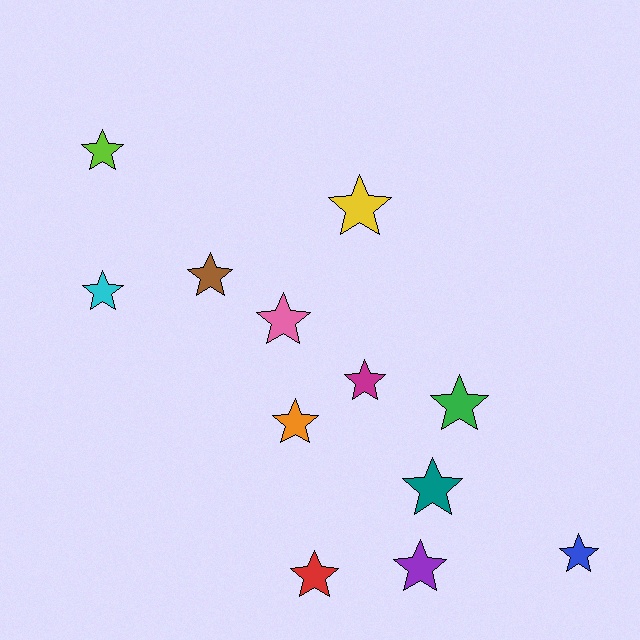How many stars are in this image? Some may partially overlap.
There are 12 stars.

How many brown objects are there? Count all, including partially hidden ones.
There is 1 brown object.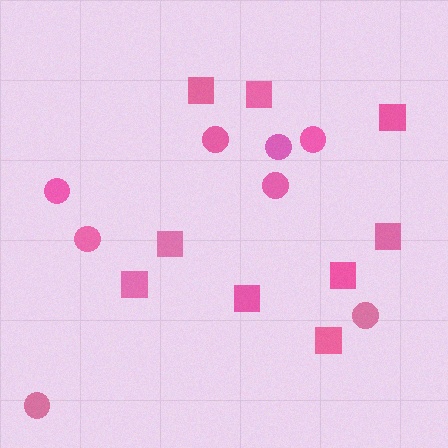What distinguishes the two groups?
There are 2 groups: one group of squares (9) and one group of circles (8).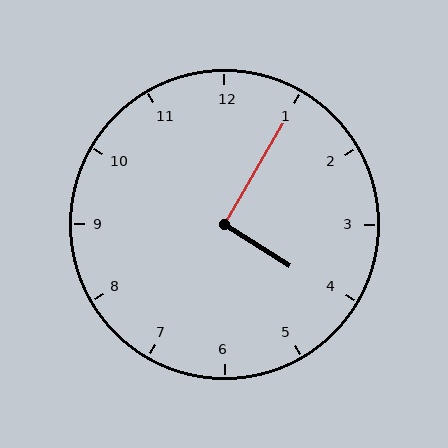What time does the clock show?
4:05.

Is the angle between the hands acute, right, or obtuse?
It is right.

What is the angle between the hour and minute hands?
Approximately 92 degrees.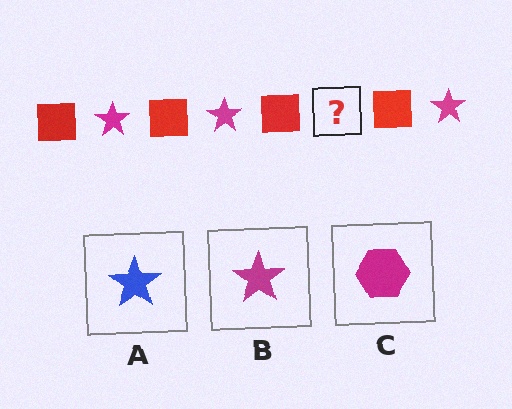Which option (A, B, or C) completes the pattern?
B.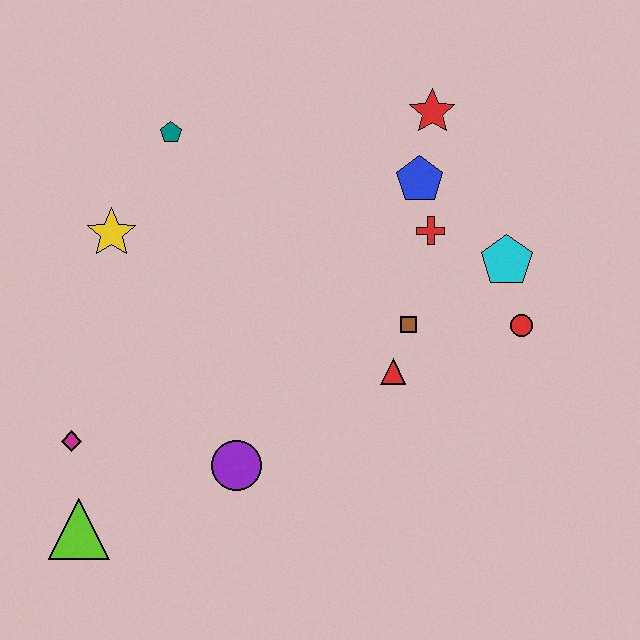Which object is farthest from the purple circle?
The red star is farthest from the purple circle.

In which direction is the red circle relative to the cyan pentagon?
The red circle is below the cyan pentagon.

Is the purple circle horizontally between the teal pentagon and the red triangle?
Yes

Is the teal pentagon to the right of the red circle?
No